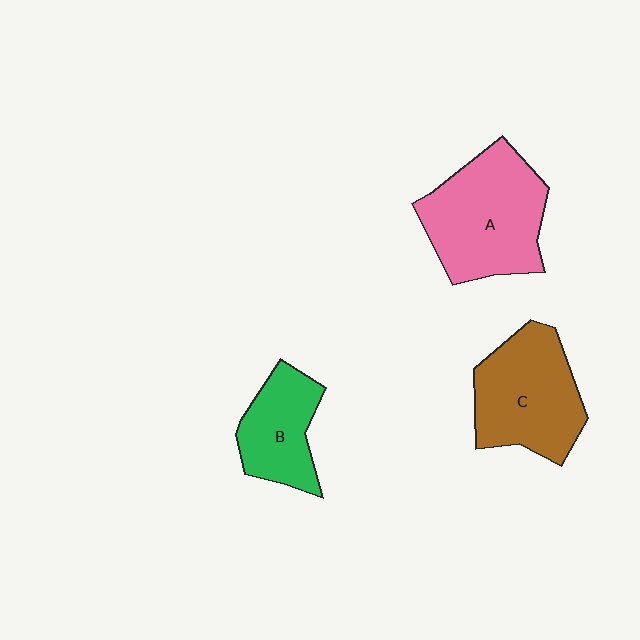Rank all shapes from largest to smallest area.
From largest to smallest: A (pink), C (brown), B (green).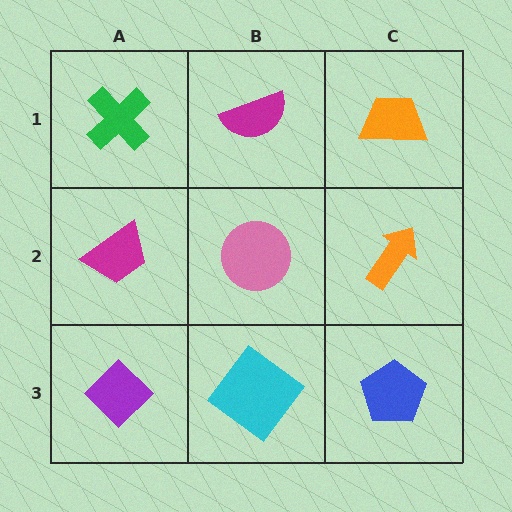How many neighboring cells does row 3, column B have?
3.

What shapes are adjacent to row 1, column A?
A magenta trapezoid (row 2, column A), a magenta semicircle (row 1, column B).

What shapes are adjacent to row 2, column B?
A magenta semicircle (row 1, column B), a cyan diamond (row 3, column B), a magenta trapezoid (row 2, column A), an orange arrow (row 2, column C).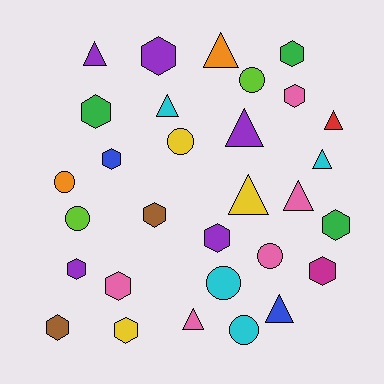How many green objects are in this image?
There are 3 green objects.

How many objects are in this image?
There are 30 objects.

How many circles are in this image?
There are 7 circles.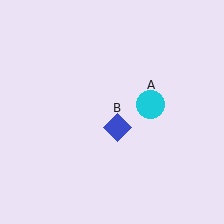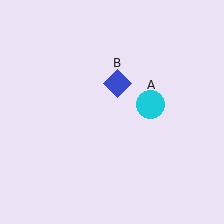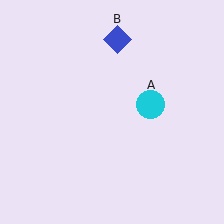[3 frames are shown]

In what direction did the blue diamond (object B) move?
The blue diamond (object B) moved up.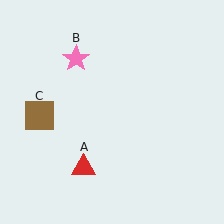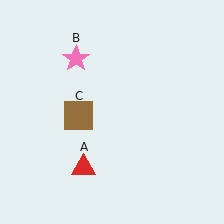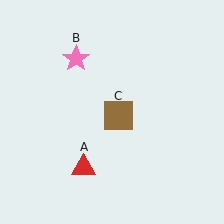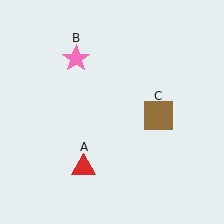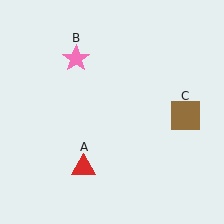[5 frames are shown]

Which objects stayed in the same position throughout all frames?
Red triangle (object A) and pink star (object B) remained stationary.